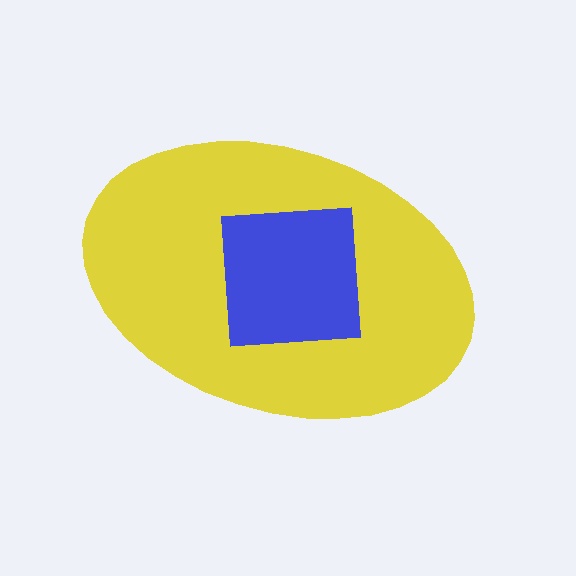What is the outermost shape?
The yellow ellipse.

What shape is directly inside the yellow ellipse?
The blue square.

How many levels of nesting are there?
2.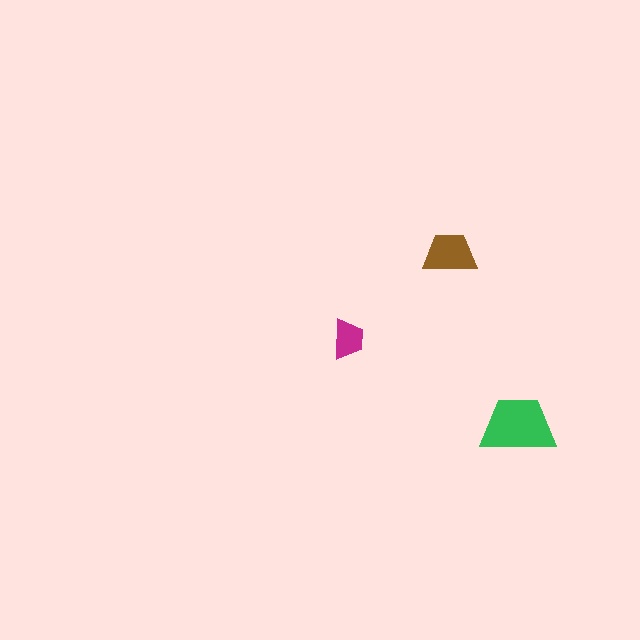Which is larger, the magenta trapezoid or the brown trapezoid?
The brown one.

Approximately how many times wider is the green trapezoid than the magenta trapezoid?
About 2 times wider.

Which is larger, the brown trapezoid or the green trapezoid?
The green one.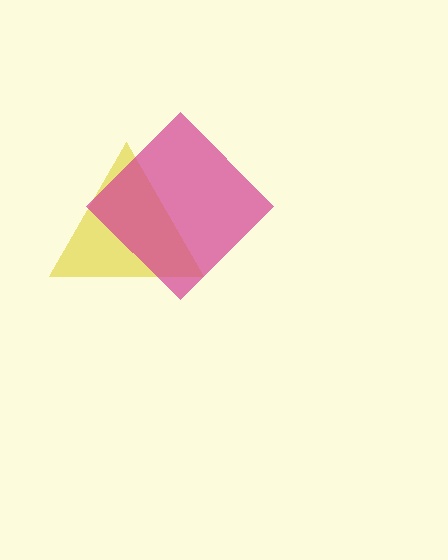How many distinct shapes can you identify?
There are 2 distinct shapes: a yellow triangle, a magenta diamond.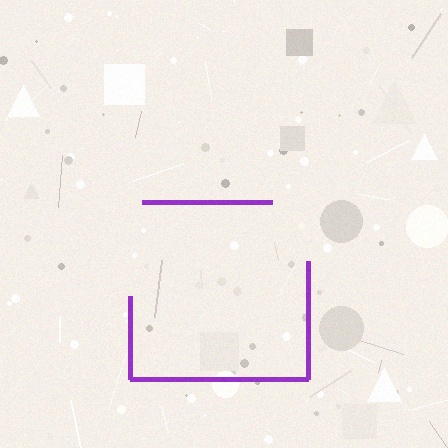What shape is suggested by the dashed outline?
The dashed outline suggests a square.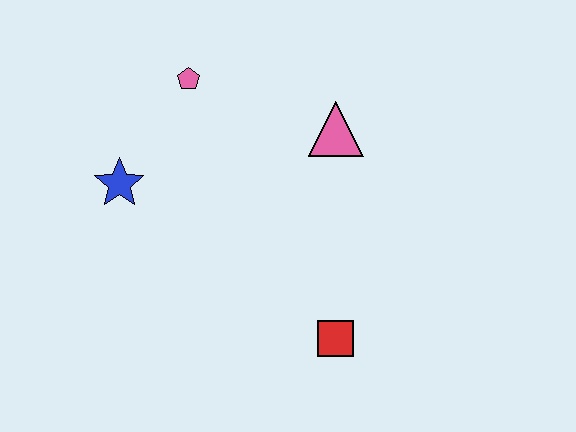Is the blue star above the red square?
Yes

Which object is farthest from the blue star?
The red square is farthest from the blue star.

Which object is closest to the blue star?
The pink pentagon is closest to the blue star.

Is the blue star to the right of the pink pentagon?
No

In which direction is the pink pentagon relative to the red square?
The pink pentagon is above the red square.